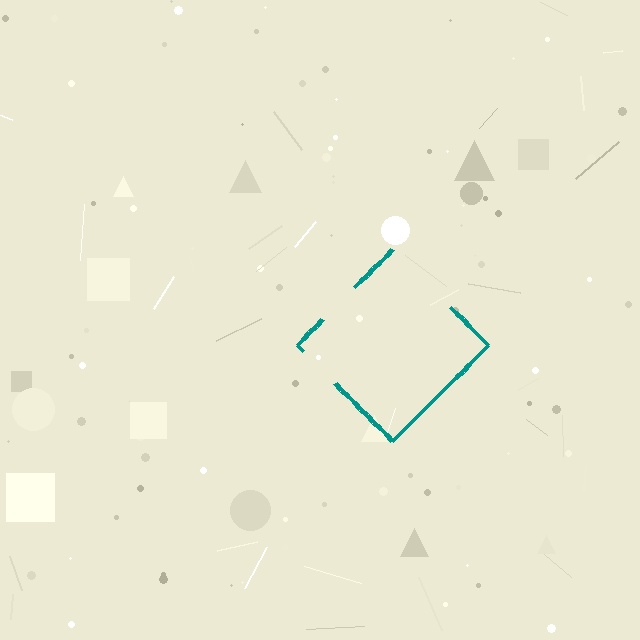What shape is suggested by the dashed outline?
The dashed outline suggests a diamond.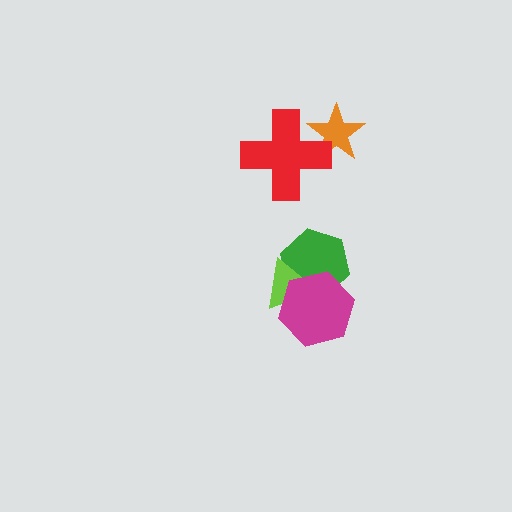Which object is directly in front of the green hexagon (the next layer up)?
The lime triangle is directly in front of the green hexagon.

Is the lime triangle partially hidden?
Yes, it is partially covered by another shape.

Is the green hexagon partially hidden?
Yes, it is partially covered by another shape.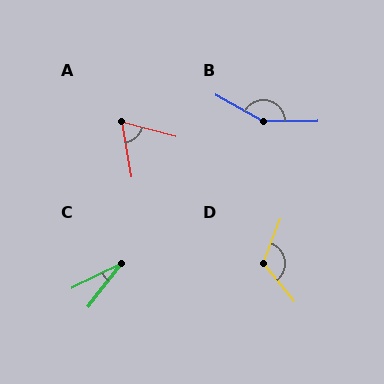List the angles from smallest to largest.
C (26°), A (65°), D (119°), B (151°).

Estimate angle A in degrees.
Approximately 65 degrees.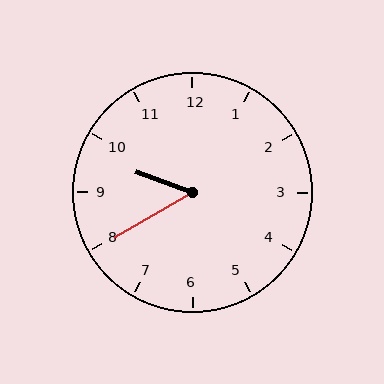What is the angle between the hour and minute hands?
Approximately 50 degrees.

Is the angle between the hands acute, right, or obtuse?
It is acute.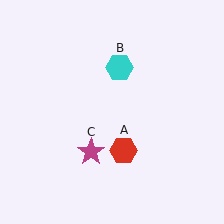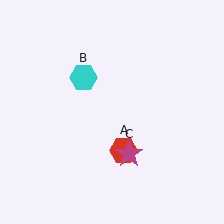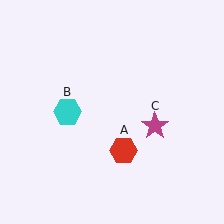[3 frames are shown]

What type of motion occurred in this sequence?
The cyan hexagon (object B), magenta star (object C) rotated counterclockwise around the center of the scene.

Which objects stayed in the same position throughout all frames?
Red hexagon (object A) remained stationary.